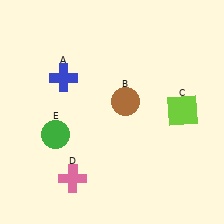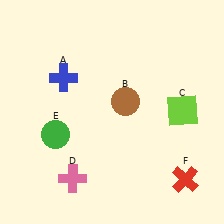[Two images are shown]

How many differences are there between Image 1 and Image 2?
There is 1 difference between the two images.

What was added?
A red cross (F) was added in Image 2.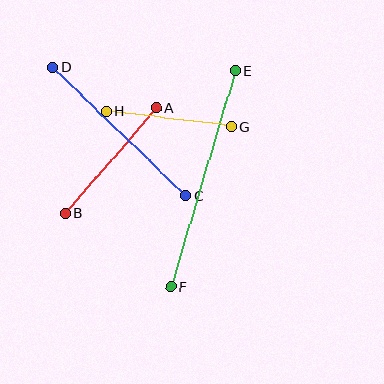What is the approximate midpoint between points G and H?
The midpoint is at approximately (169, 119) pixels.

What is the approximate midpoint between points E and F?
The midpoint is at approximately (203, 178) pixels.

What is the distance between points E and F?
The distance is approximately 225 pixels.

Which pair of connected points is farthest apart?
Points E and F are farthest apart.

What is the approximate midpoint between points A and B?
The midpoint is at approximately (111, 161) pixels.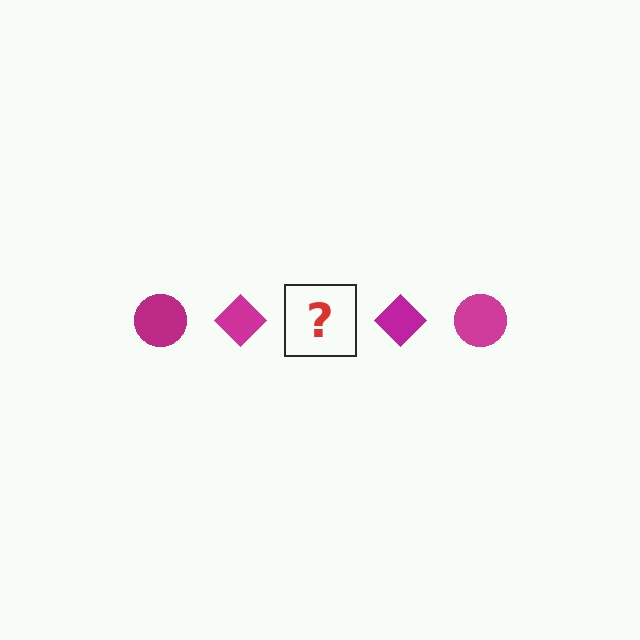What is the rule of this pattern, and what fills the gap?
The rule is that the pattern cycles through circle, diamond shapes in magenta. The gap should be filled with a magenta circle.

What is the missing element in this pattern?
The missing element is a magenta circle.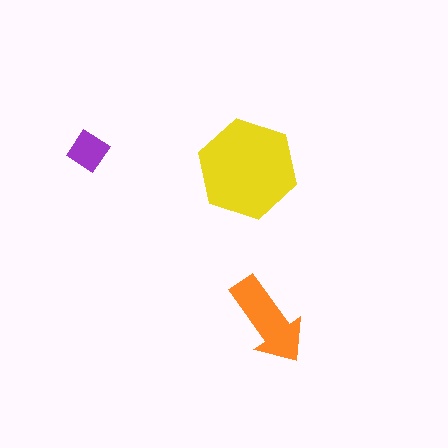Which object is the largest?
The yellow hexagon.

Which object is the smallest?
The purple diamond.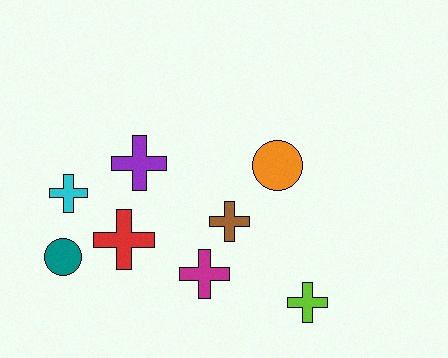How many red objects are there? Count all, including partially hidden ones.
There is 1 red object.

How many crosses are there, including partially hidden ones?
There are 6 crosses.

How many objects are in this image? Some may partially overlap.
There are 8 objects.